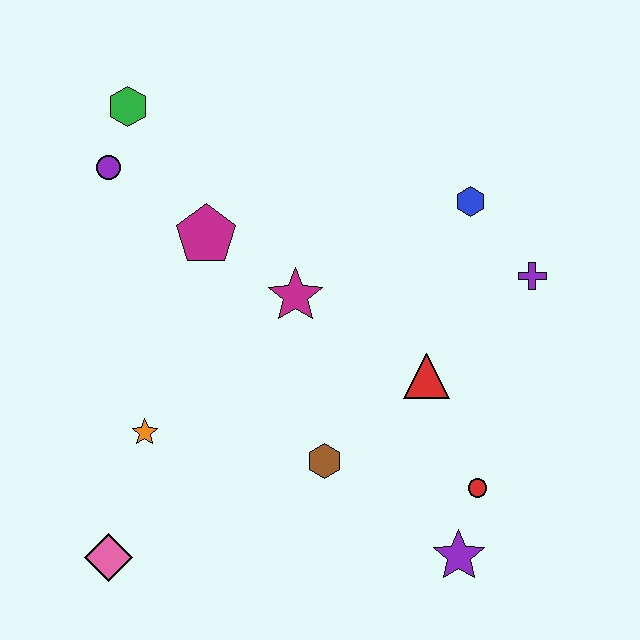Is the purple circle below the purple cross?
No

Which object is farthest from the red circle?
The green hexagon is farthest from the red circle.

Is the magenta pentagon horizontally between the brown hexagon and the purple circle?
Yes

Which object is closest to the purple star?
The red circle is closest to the purple star.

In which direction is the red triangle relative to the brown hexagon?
The red triangle is to the right of the brown hexagon.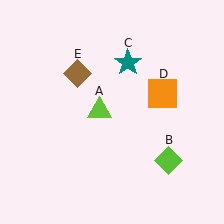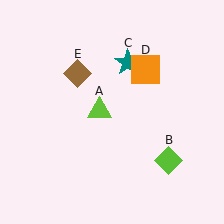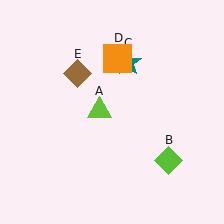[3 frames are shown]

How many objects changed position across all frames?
1 object changed position: orange square (object D).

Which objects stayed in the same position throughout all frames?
Lime triangle (object A) and lime diamond (object B) and teal star (object C) and brown diamond (object E) remained stationary.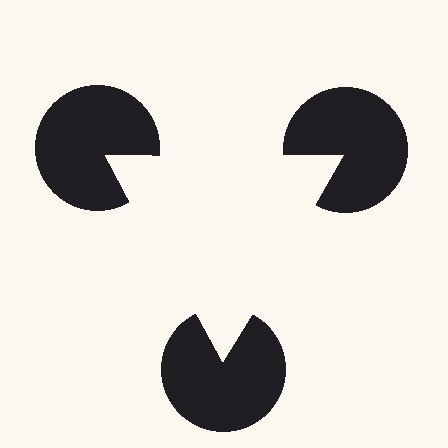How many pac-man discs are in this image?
There are 3 — one at each vertex of the illusory triangle.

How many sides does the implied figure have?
3 sides.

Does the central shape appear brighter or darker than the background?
It typically appears slightly brighter than the background, even though no actual brightness change is drawn.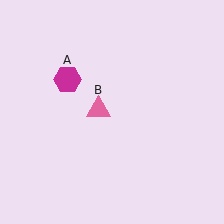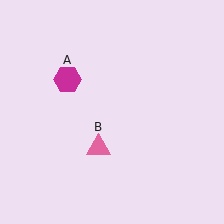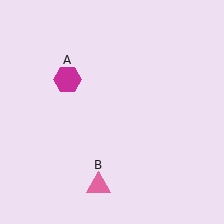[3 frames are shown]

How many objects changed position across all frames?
1 object changed position: pink triangle (object B).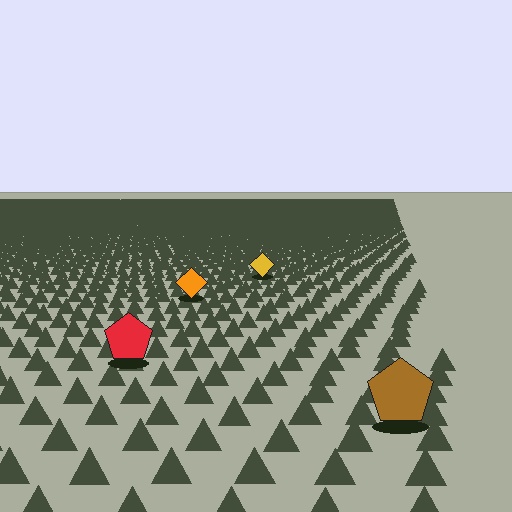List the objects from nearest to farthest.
From nearest to farthest: the brown pentagon, the red pentagon, the orange diamond, the yellow diamond.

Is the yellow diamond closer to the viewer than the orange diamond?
No. The orange diamond is closer — you can tell from the texture gradient: the ground texture is coarser near it.